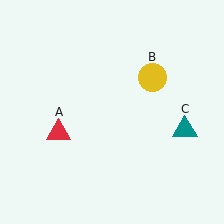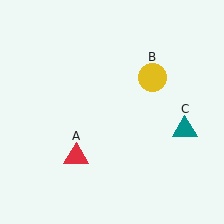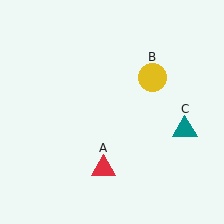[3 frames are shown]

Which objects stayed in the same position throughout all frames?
Yellow circle (object B) and teal triangle (object C) remained stationary.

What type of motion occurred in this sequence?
The red triangle (object A) rotated counterclockwise around the center of the scene.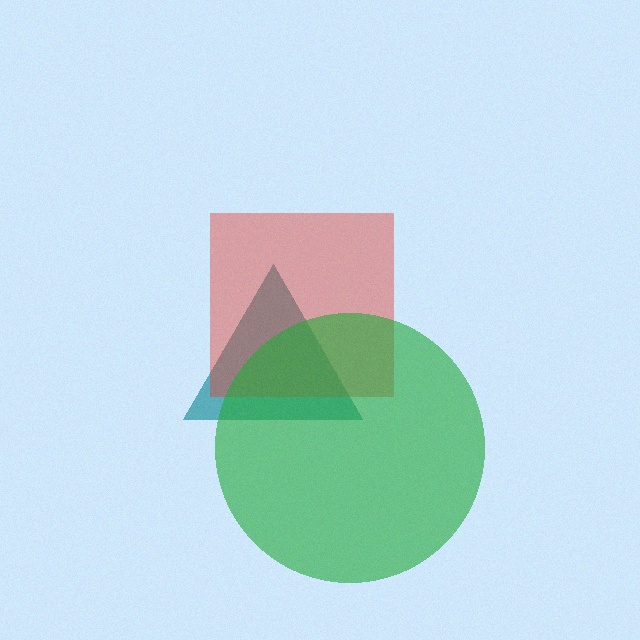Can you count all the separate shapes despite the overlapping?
Yes, there are 3 separate shapes.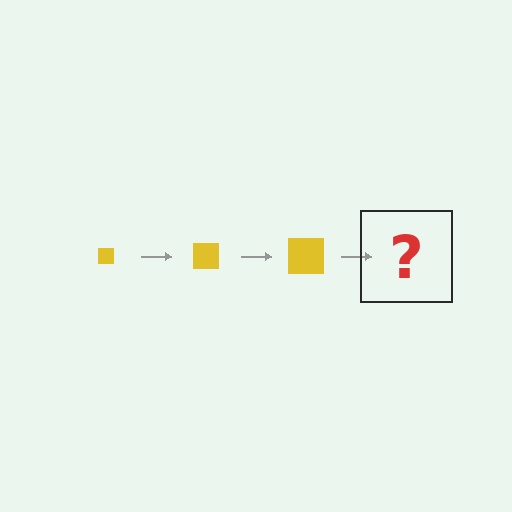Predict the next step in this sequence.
The next step is a yellow square, larger than the previous one.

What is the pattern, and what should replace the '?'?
The pattern is that the square gets progressively larger each step. The '?' should be a yellow square, larger than the previous one.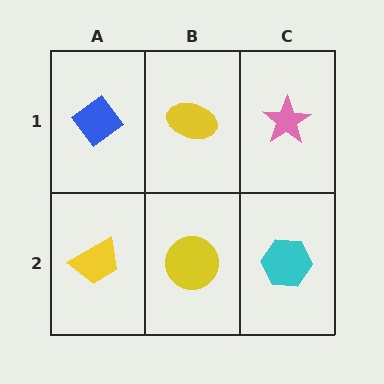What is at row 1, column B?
A yellow ellipse.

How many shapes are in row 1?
3 shapes.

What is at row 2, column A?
A yellow trapezoid.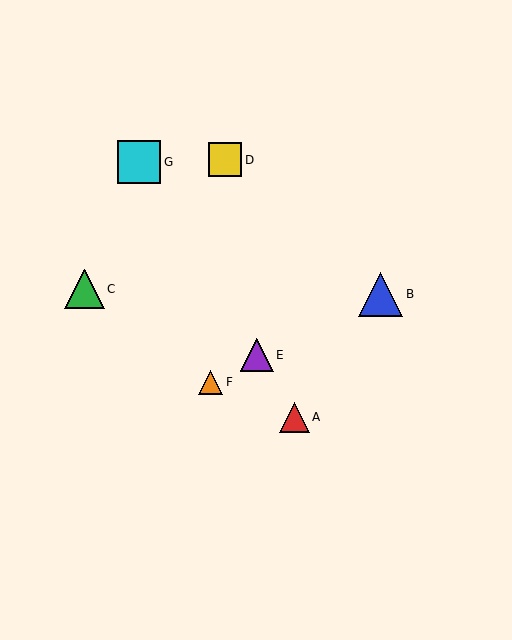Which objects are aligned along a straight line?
Objects A, E, G are aligned along a straight line.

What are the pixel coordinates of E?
Object E is at (257, 355).